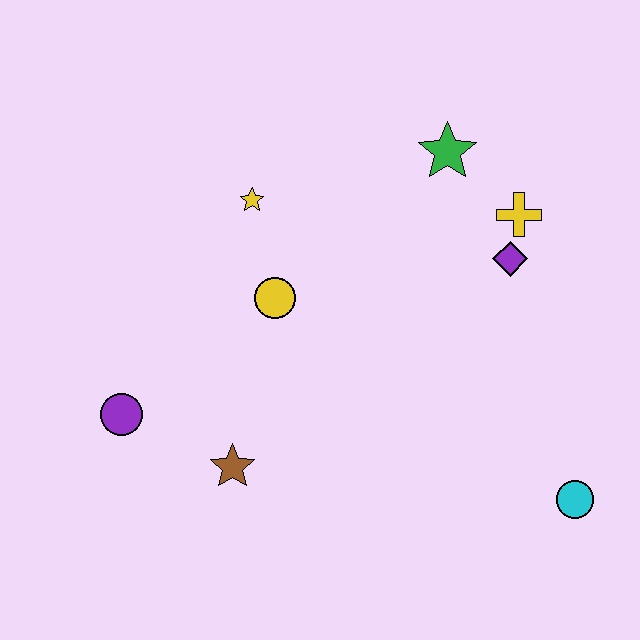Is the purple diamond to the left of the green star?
No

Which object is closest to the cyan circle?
The purple diamond is closest to the cyan circle.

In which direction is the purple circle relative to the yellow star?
The purple circle is below the yellow star.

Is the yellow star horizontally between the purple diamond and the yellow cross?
No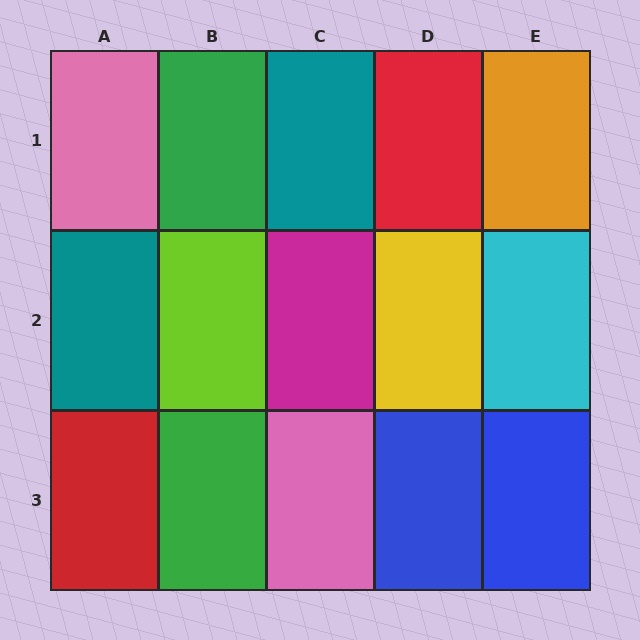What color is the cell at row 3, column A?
Red.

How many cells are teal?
2 cells are teal.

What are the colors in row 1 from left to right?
Pink, green, teal, red, orange.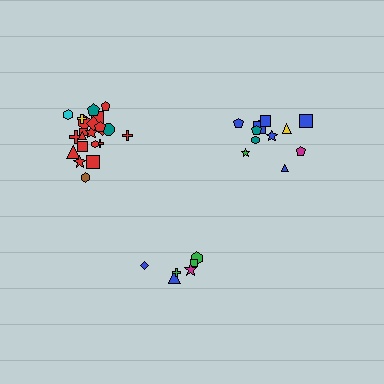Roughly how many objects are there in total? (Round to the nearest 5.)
Roughly 40 objects in total.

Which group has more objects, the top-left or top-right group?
The top-left group.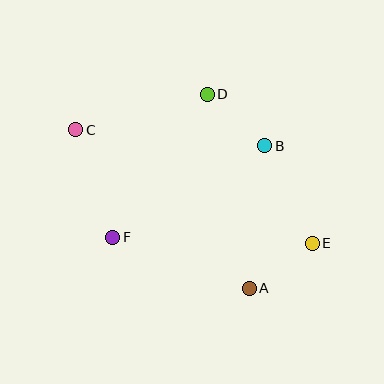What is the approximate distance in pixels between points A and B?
The distance between A and B is approximately 144 pixels.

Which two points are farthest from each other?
Points C and E are farthest from each other.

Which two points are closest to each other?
Points B and D are closest to each other.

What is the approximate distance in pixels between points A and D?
The distance between A and D is approximately 199 pixels.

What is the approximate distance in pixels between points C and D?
The distance between C and D is approximately 136 pixels.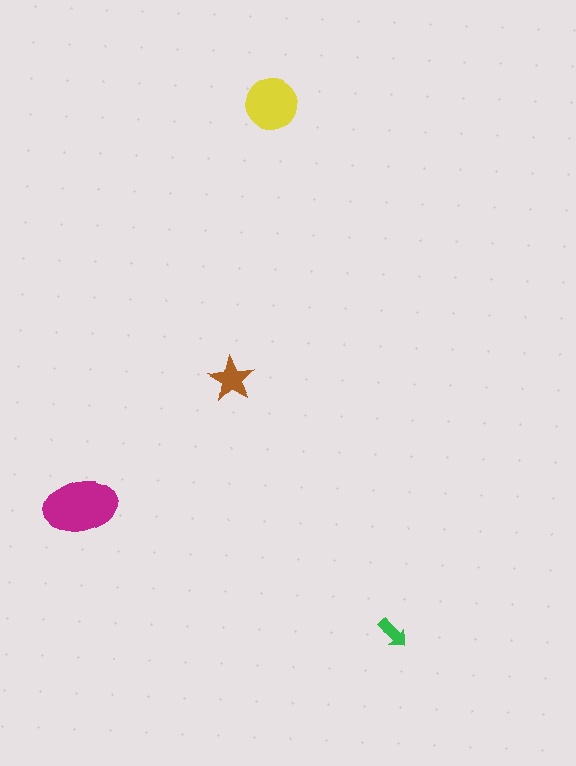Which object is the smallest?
The green arrow.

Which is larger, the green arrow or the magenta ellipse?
The magenta ellipse.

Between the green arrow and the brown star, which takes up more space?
The brown star.